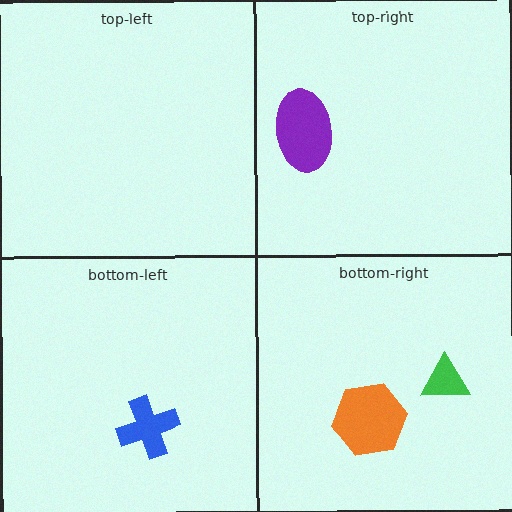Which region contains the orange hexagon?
The bottom-right region.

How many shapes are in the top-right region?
1.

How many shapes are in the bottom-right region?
2.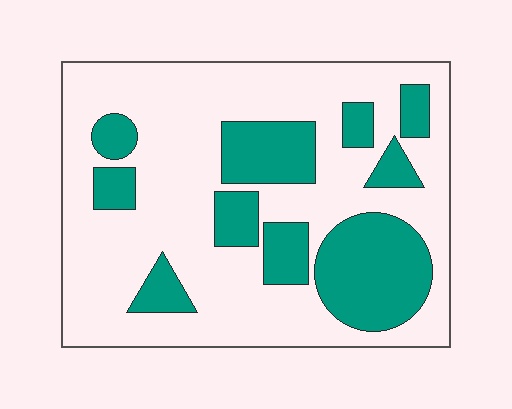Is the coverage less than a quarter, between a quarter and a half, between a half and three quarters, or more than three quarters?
Between a quarter and a half.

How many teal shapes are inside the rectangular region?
10.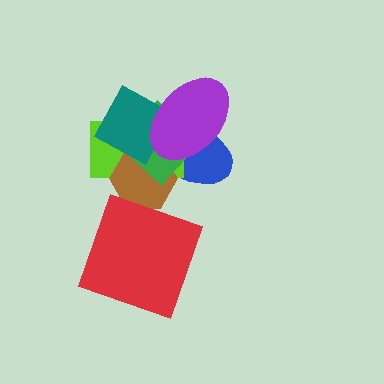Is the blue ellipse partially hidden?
Yes, it is partially covered by another shape.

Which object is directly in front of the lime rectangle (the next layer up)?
The brown hexagon is directly in front of the lime rectangle.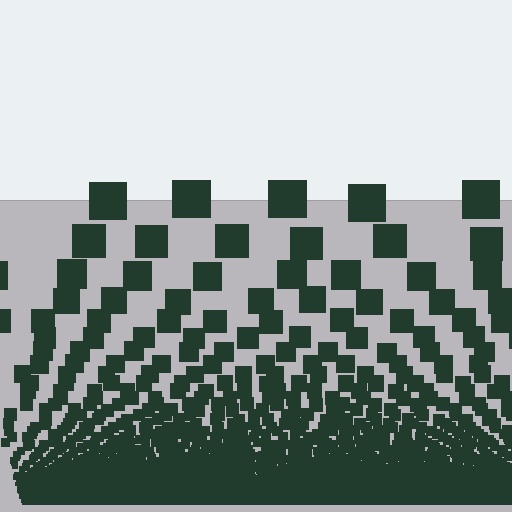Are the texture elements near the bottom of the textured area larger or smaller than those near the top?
Smaller. The gradient is inverted — elements near the bottom are smaller and denser.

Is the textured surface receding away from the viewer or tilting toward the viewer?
The surface appears to tilt toward the viewer. Texture elements get larger and sparser toward the top.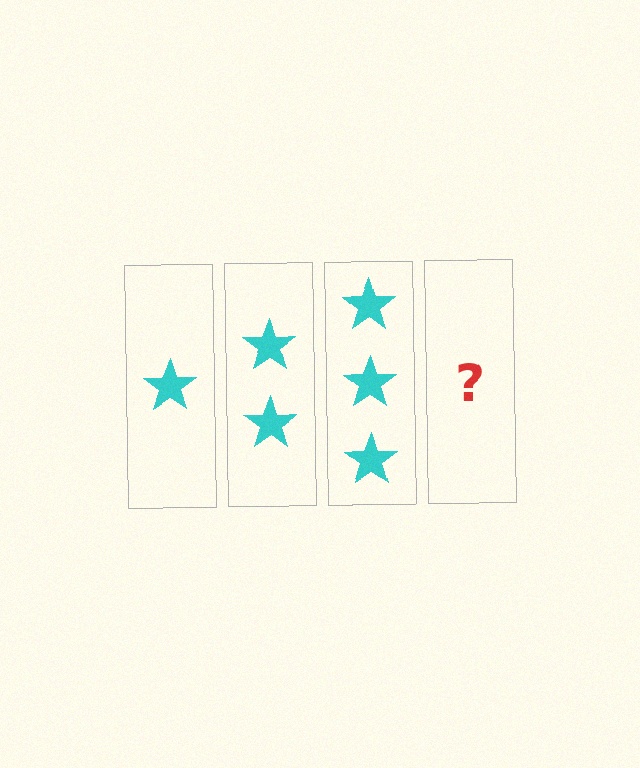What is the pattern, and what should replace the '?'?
The pattern is that each step adds one more star. The '?' should be 4 stars.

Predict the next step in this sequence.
The next step is 4 stars.